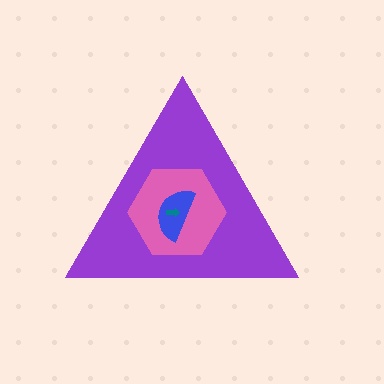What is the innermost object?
The teal arrow.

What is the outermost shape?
The purple triangle.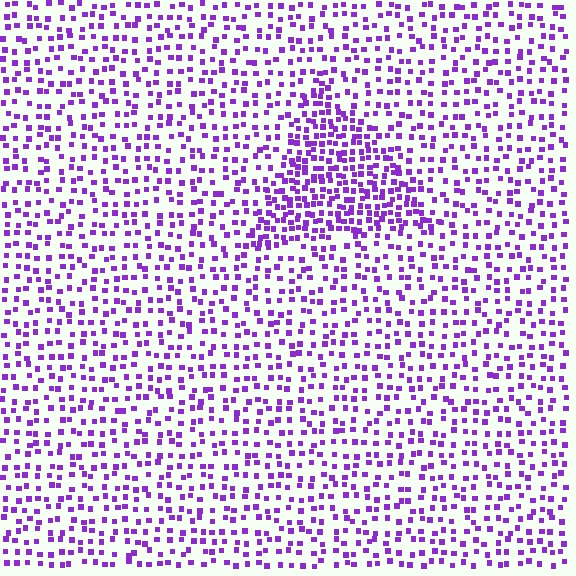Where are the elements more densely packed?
The elements are more densely packed inside the triangle boundary.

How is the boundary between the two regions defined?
The boundary is defined by a change in element density (approximately 2.0x ratio). All elements are the same color, size, and shape.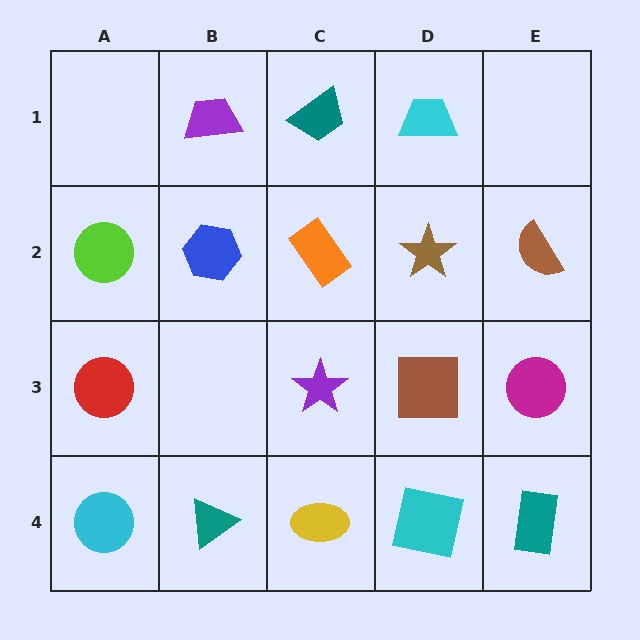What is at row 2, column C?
An orange rectangle.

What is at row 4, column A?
A cyan circle.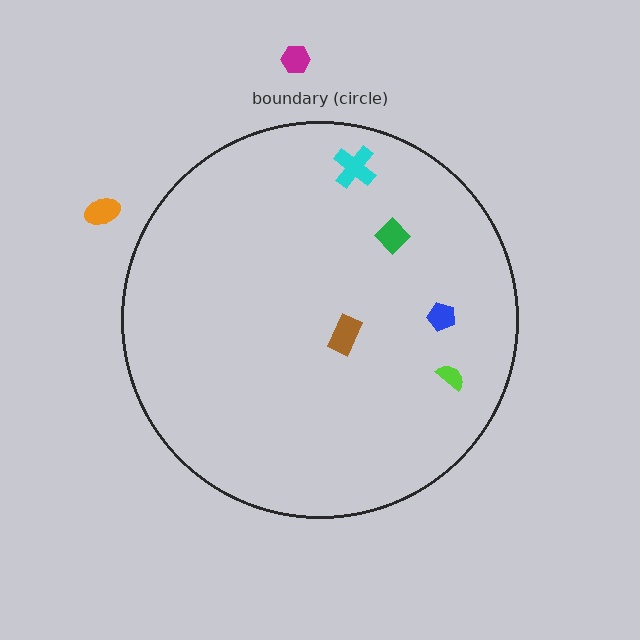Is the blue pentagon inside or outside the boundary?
Inside.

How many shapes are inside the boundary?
5 inside, 2 outside.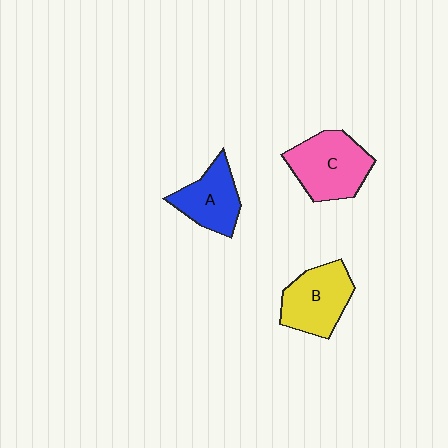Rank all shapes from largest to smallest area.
From largest to smallest: C (pink), B (yellow), A (blue).